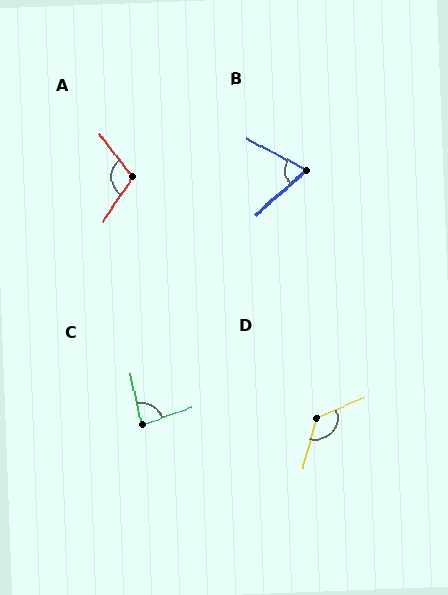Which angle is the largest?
D, at approximately 128 degrees.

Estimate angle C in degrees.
Approximately 83 degrees.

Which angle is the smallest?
B, at approximately 69 degrees.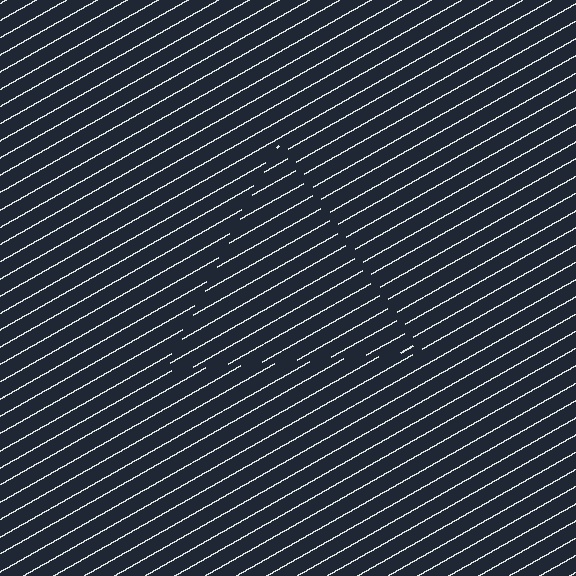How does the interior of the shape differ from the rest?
The interior of the shape contains the same grating, shifted by half a period — the contour is defined by the phase discontinuity where line-ends from the inner and outer gratings abut.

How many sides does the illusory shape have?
3 sides — the line-ends trace a triangle.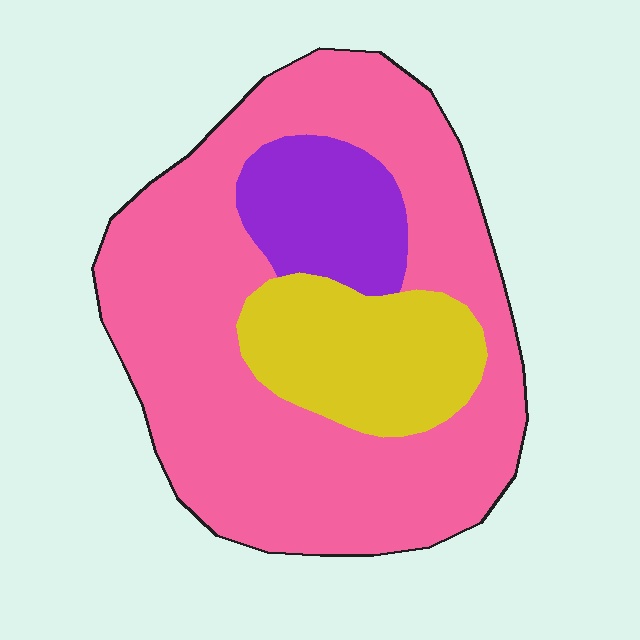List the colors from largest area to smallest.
From largest to smallest: pink, yellow, purple.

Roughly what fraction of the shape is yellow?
Yellow covers roughly 20% of the shape.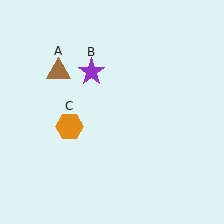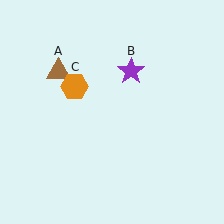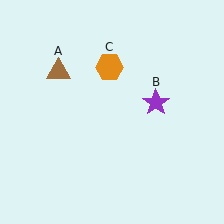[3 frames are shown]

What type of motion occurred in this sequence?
The purple star (object B), orange hexagon (object C) rotated clockwise around the center of the scene.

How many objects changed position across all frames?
2 objects changed position: purple star (object B), orange hexagon (object C).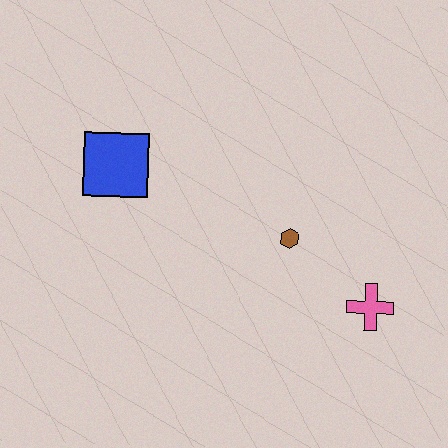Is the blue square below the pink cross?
No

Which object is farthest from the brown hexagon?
The blue square is farthest from the brown hexagon.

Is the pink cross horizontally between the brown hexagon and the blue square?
No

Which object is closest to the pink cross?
The brown hexagon is closest to the pink cross.